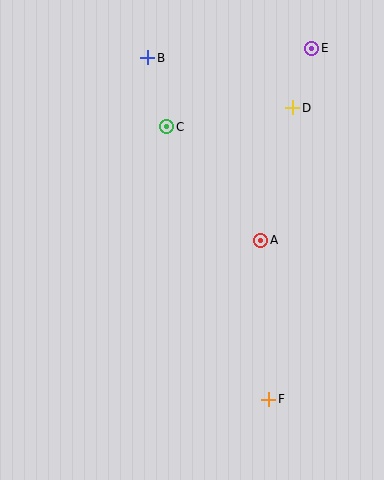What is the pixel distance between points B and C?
The distance between B and C is 72 pixels.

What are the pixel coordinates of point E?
Point E is at (312, 48).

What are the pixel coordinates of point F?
Point F is at (269, 399).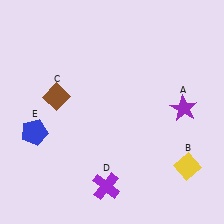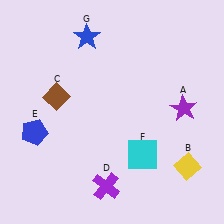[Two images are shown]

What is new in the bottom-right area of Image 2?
A cyan square (F) was added in the bottom-right area of Image 2.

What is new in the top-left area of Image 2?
A blue star (G) was added in the top-left area of Image 2.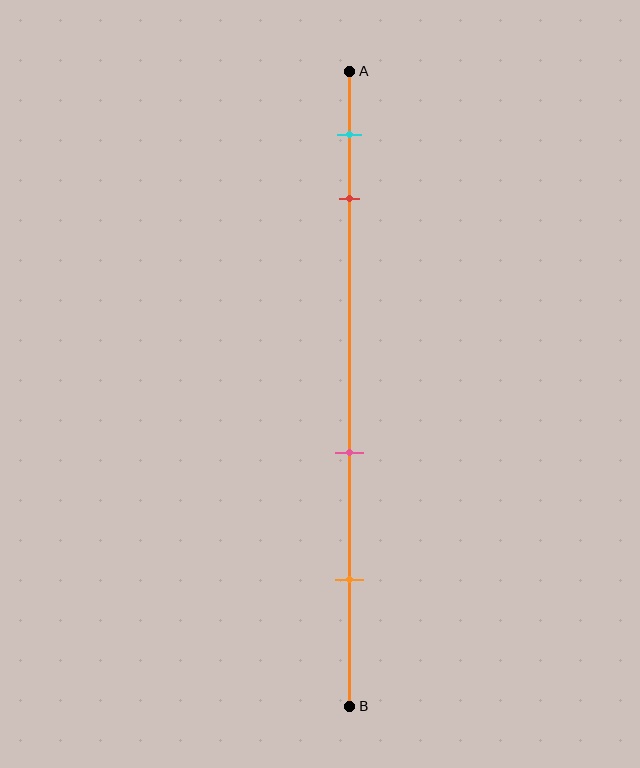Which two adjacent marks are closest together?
The cyan and red marks are the closest adjacent pair.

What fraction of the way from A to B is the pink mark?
The pink mark is approximately 60% (0.6) of the way from A to B.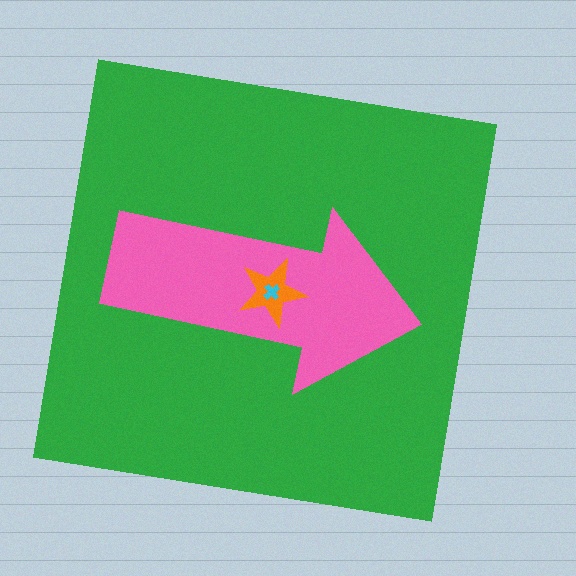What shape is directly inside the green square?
The pink arrow.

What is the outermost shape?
The green square.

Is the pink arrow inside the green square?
Yes.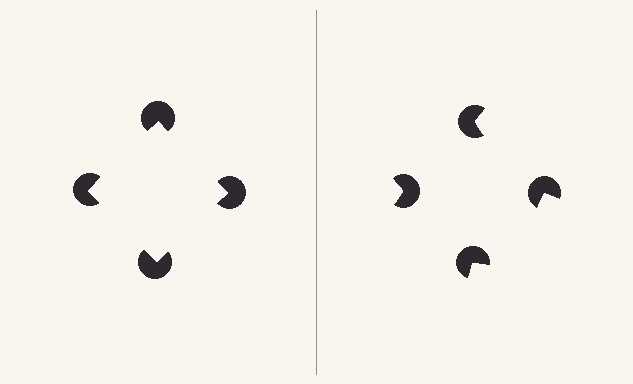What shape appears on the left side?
An illusory square.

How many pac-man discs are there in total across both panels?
8 — 4 on each side.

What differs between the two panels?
The pac-man discs are positioned identically on both sides; only the wedge orientations differ. On the left they align to a square; on the right they are misaligned.